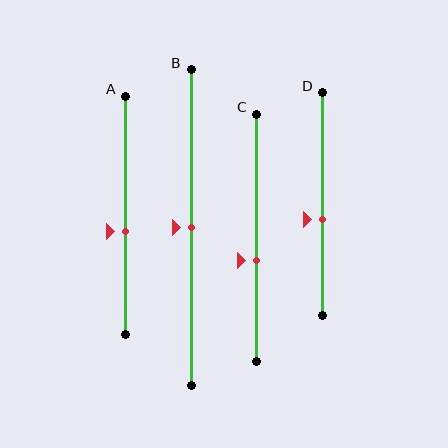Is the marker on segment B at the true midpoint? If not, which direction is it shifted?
Yes, the marker on segment B is at the true midpoint.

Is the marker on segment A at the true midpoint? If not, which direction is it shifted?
No, the marker on segment A is shifted downward by about 7% of the segment length.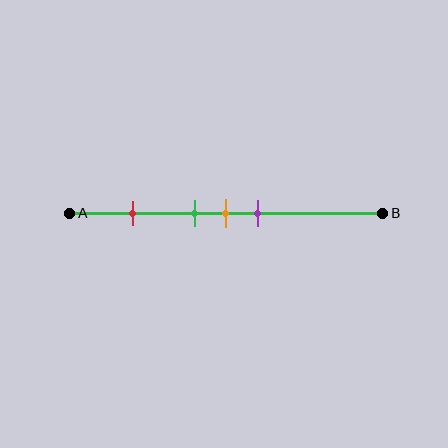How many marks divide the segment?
There are 4 marks dividing the segment.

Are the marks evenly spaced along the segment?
No, the marks are not evenly spaced.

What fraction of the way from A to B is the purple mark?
The purple mark is approximately 60% (0.6) of the way from A to B.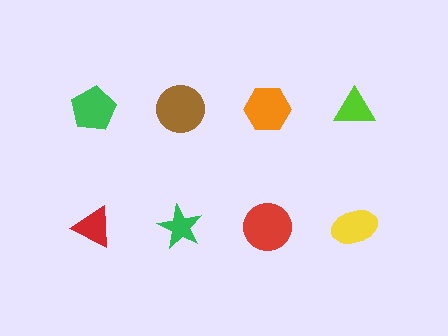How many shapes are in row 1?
4 shapes.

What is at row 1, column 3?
An orange hexagon.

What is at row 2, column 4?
A yellow ellipse.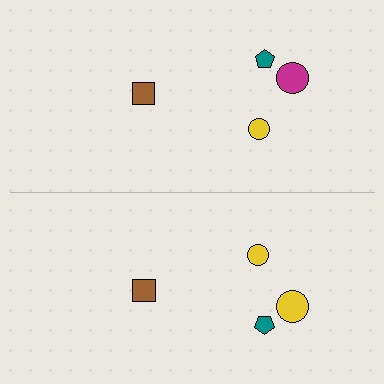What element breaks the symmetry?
The yellow circle on the bottom side breaks the symmetry — its mirror counterpart is magenta.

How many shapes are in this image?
There are 8 shapes in this image.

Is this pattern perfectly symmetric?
No, the pattern is not perfectly symmetric. The yellow circle on the bottom side breaks the symmetry — its mirror counterpart is magenta.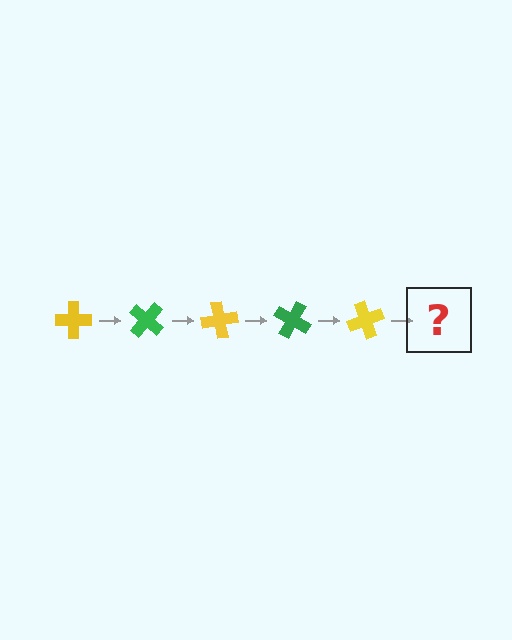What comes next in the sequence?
The next element should be a green cross, rotated 200 degrees from the start.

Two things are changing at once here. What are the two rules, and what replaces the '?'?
The two rules are that it rotates 40 degrees each step and the color cycles through yellow and green. The '?' should be a green cross, rotated 200 degrees from the start.